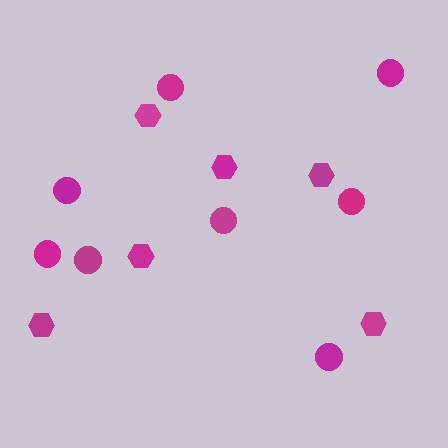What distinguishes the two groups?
There are 2 groups: one group of hexagons (6) and one group of circles (8).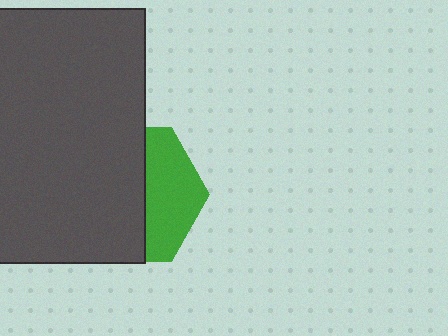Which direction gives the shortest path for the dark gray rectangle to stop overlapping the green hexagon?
Moving left gives the shortest separation.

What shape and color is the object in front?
The object in front is a dark gray rectangle.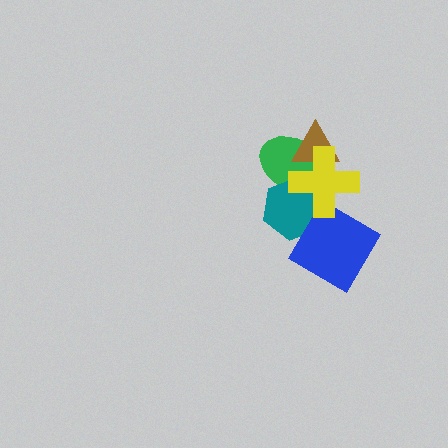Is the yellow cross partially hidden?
No, no other shape covers it.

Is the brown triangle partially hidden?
Yes, it is partially covered by another shape.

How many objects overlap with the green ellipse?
3 objects overlap with the green ellipse.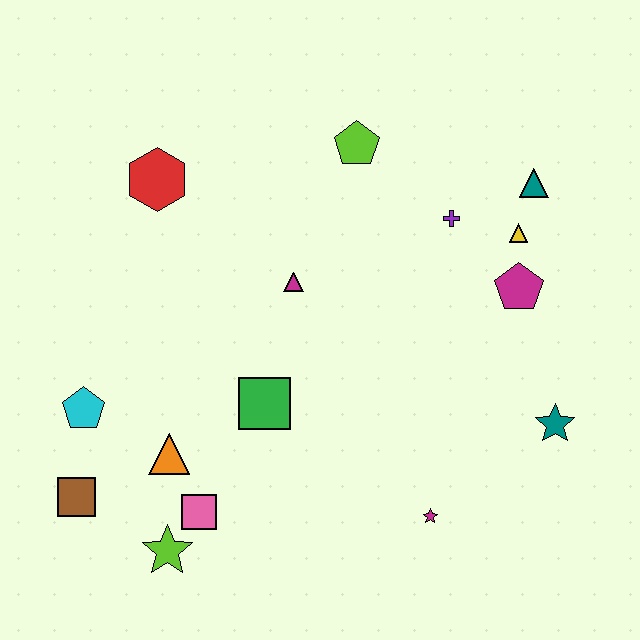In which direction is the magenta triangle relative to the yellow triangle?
The magenta triangle is to the left of the yellow triangle.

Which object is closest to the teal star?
The magenta pentagon is closest to the teal star.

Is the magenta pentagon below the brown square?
No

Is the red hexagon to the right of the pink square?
No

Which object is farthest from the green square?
The teal triangle is farthest from the green square.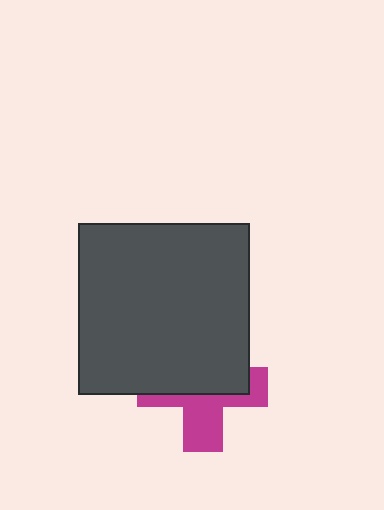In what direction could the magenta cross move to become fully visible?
The magenta cross could move down. That would shift it out from behind the dark gray square entirely.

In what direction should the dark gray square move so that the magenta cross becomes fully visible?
The dark gray square should move up. That is the shortest direction to clear the overlap and leave the magenta cross fully visible.